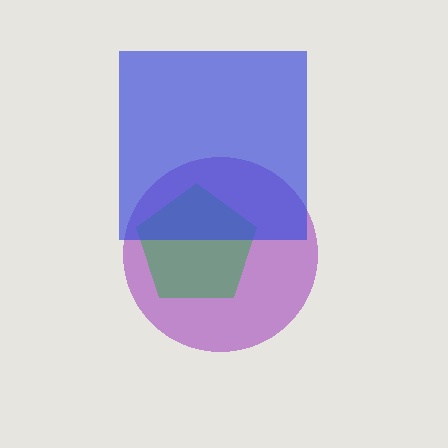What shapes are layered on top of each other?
The layered shapes are: a purple circle, a green pentagon, a blue square.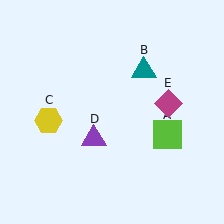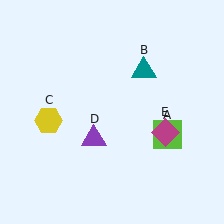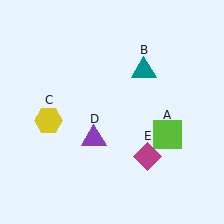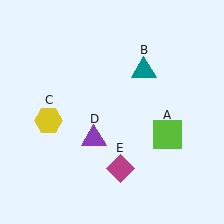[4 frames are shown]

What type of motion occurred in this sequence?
The magenta diamond (object E) rotated clockwise around the center of the scene.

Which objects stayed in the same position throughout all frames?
Lime square (object A) and teal triangle (object B) and yellow hexagon (object C) and purple triangle (object D) remained stationary.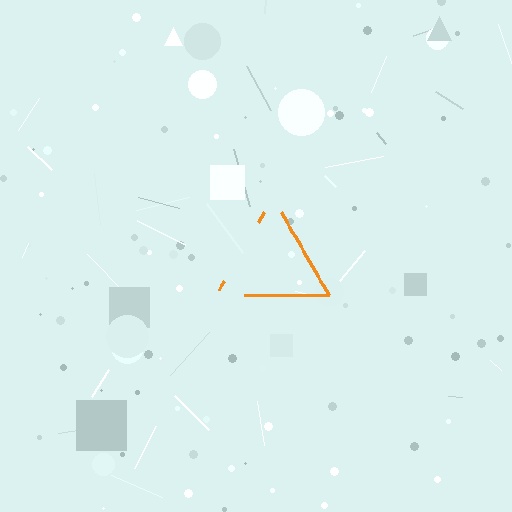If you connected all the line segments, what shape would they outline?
They would outline a triangle.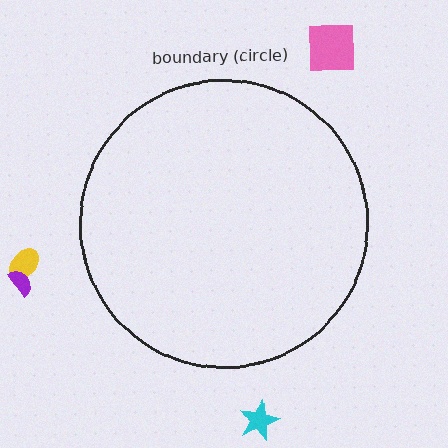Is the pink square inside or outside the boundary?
Outside.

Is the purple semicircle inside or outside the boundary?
Outside.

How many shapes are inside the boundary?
0 inside, 4 outside.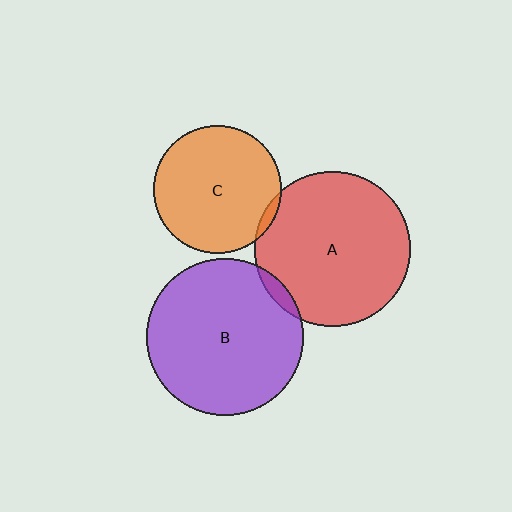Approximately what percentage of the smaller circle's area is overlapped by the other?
Approximately 5%.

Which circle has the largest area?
Circle B (purple).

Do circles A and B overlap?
Yes.